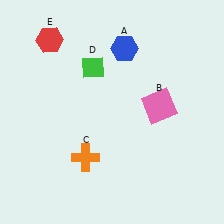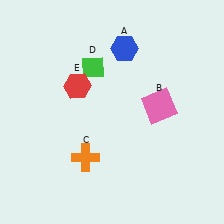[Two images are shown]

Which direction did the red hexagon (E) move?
The red hexagon (E) moved down.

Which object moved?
The red hexagon (E) moved down.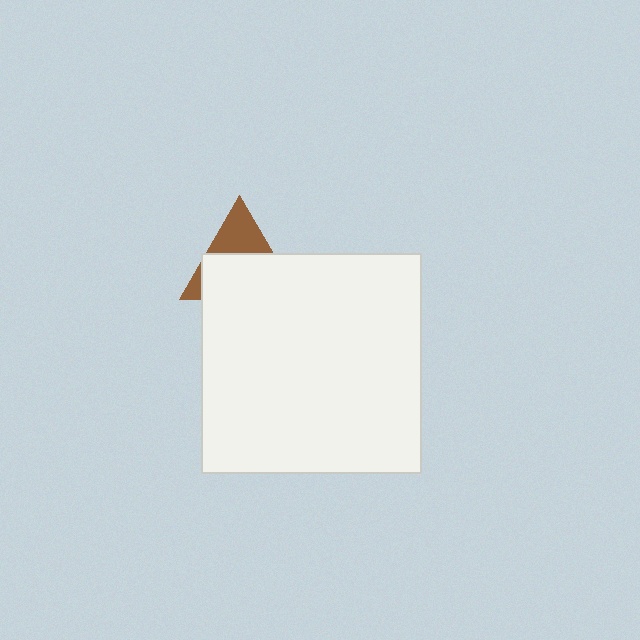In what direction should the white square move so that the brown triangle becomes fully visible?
The white square should move down. That is the shortest direction to clear the overlap and leave the brown triangle fully visible.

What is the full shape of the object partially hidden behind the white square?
The partially hidden object is a brown triangle.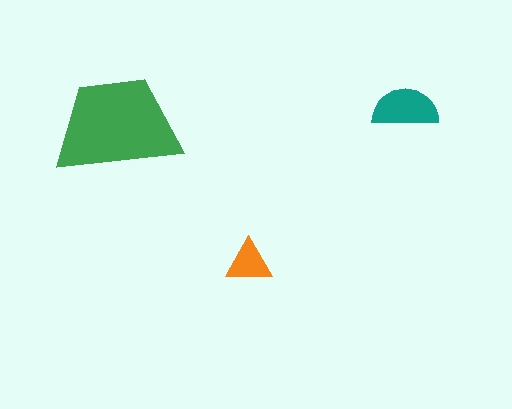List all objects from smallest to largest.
The orange triangle, the teal semicircle, the green trapezoid.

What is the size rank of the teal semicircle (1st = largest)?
2nd.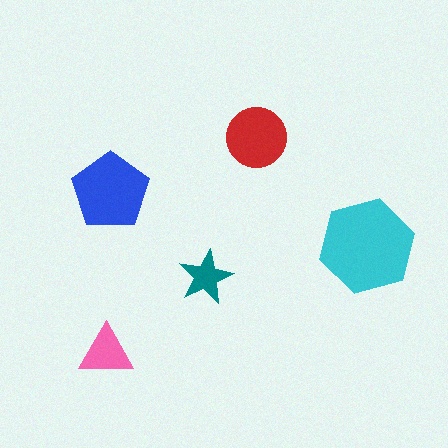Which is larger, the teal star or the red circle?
The red circle.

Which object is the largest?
The cyan hexagon.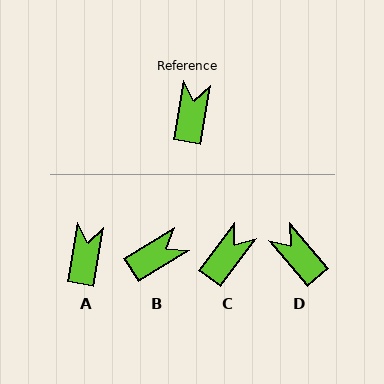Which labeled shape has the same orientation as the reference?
A.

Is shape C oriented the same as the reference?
No, it is off by about 28 degrees.